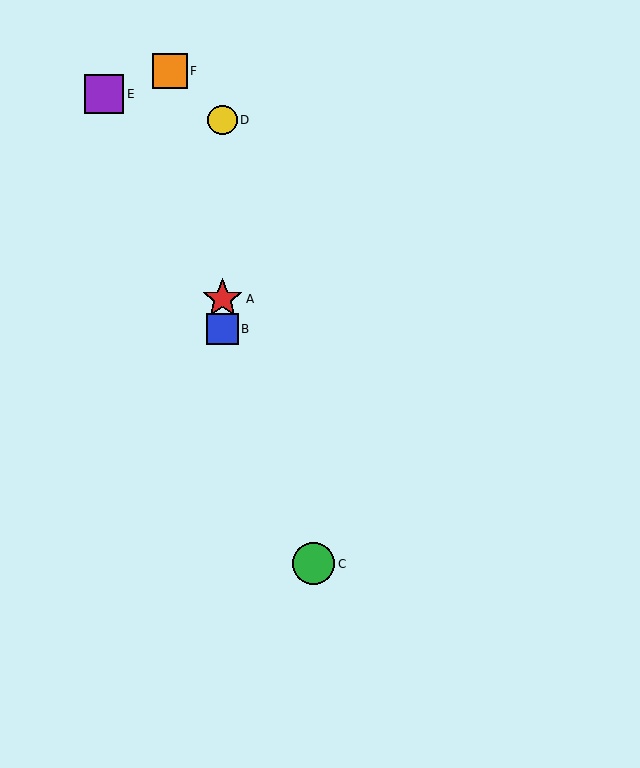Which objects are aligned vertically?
Objects A, B, D are aligned vertically.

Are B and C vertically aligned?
No, B is at x≈222 and C is at x≈314.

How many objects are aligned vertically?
3 objects (A, B, D) are aligned vertically.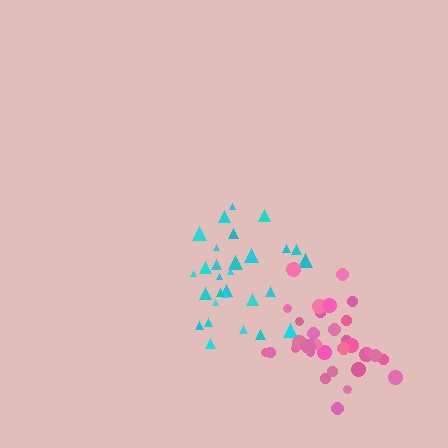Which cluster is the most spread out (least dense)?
Cyan.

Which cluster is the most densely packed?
Pink.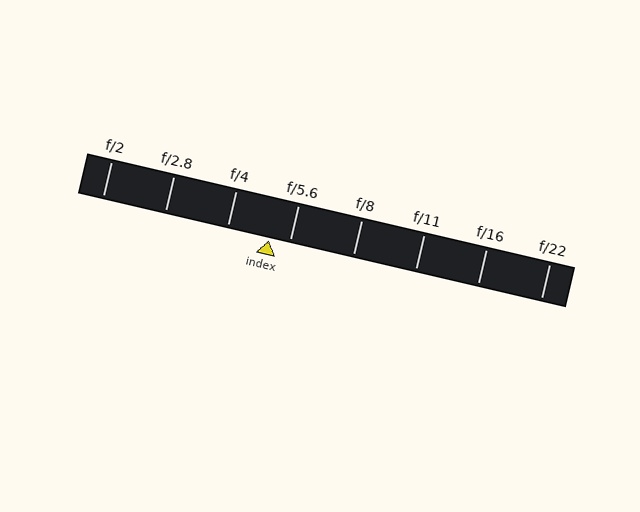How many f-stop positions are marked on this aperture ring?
There are 8 f-stop positions marked.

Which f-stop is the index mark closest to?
The index mark is closest to f/5.6.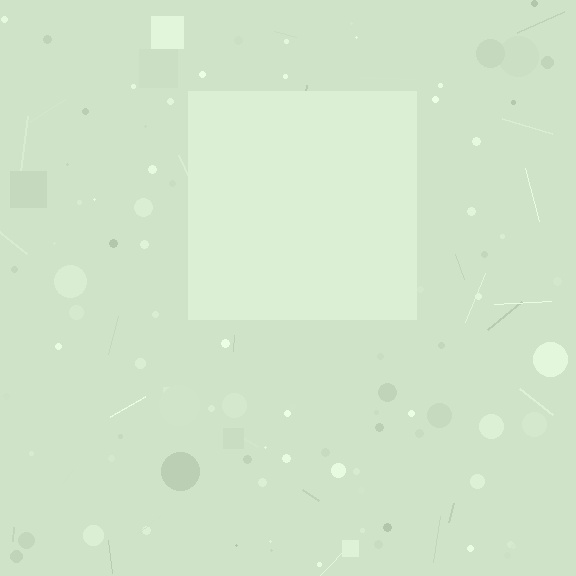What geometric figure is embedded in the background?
A square is embedded in the background.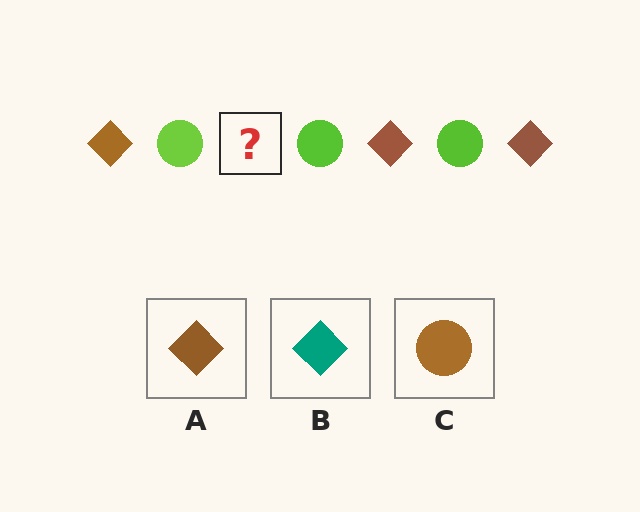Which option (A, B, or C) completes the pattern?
A.